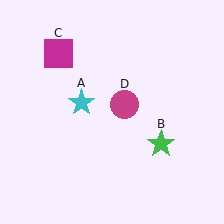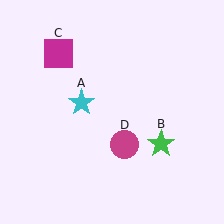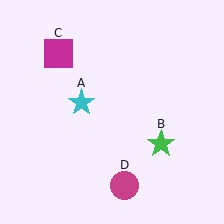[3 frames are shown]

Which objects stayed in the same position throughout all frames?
Cyan star (object A) and green star (object B) and magenta square (object C) remained stationary.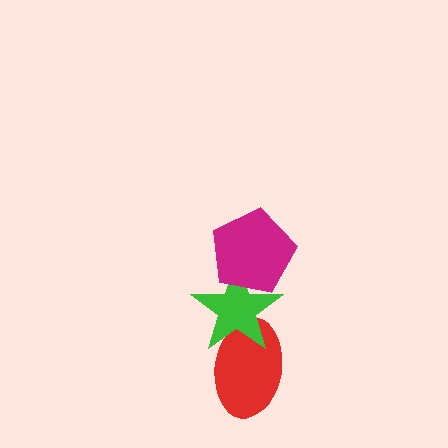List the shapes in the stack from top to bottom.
From top to bottom: the magenta pentagon, the green star, the red ellipse.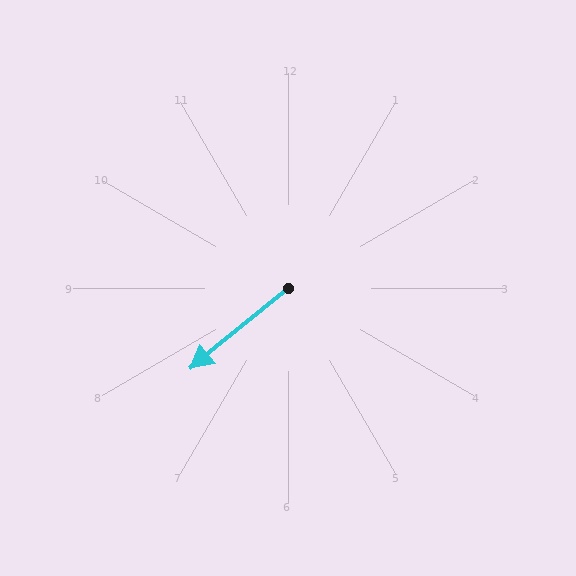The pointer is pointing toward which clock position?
Roughly 8 o'clock.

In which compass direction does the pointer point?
Southwest.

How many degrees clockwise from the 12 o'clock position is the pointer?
Approximately 231 degrees.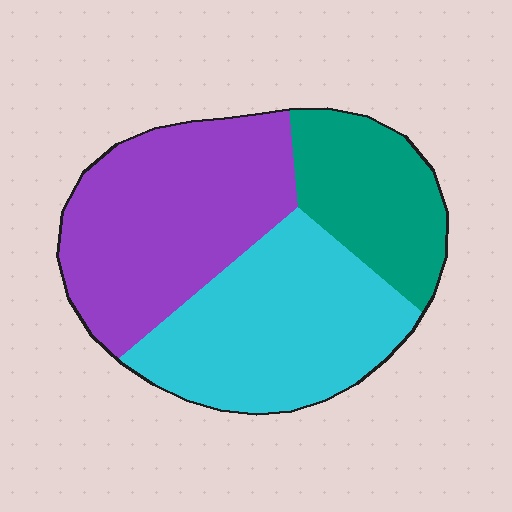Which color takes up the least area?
Teal, at roughly 20%.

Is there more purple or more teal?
Purple.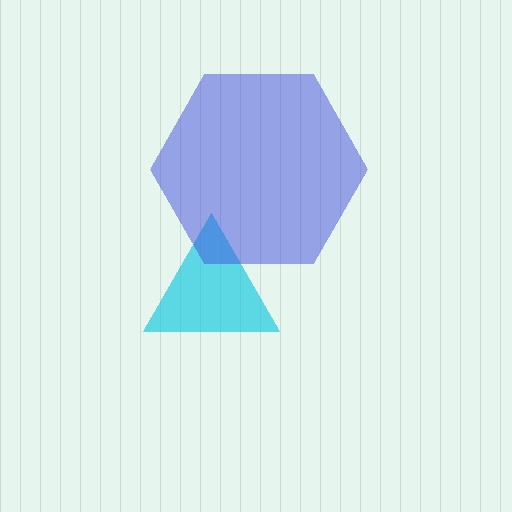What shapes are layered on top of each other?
The layered shapes are: a cyan triangle, a blue hexagon.